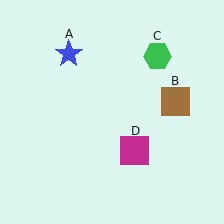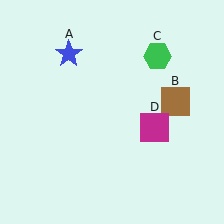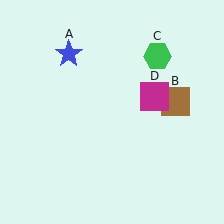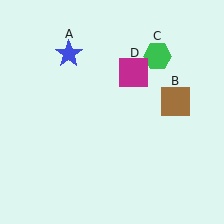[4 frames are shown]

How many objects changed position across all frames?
1 object changed position: magenta square (object D).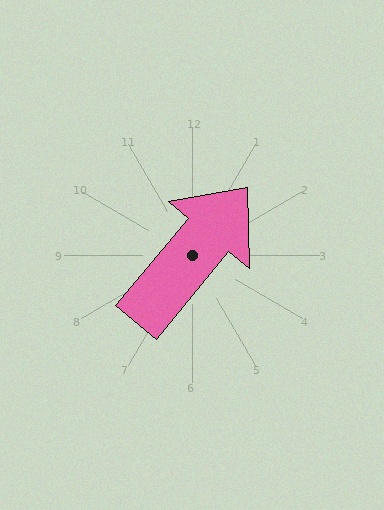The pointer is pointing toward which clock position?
Roughly 1 o'clock.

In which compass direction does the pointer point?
Northeast.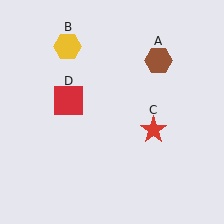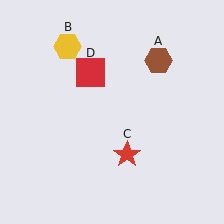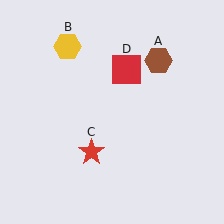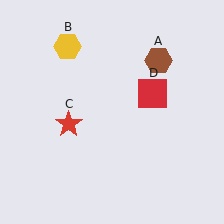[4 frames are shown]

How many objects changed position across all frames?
2 objects changed position: red star (object C), red square (object D).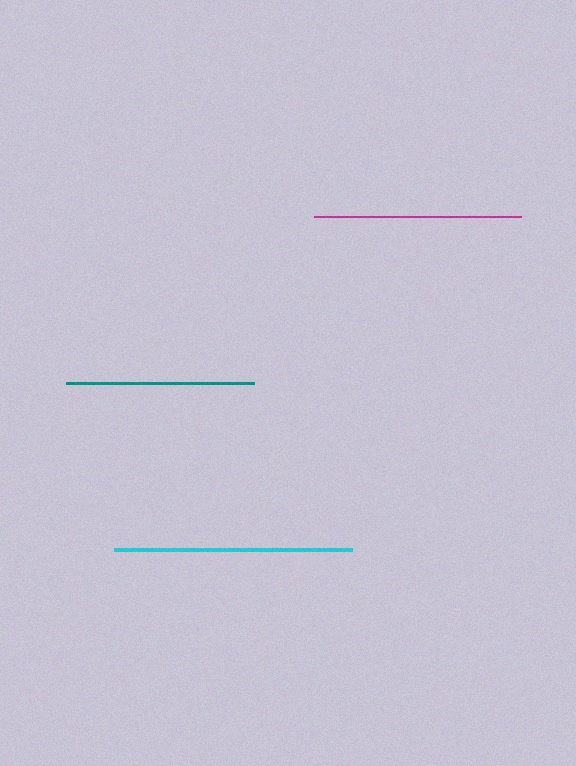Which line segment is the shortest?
The teal line is the shortest at approximately 188 pixels.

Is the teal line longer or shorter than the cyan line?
The cyan line is longer than the teal line.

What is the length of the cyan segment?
The cyan segment is approximately 238 pixels long.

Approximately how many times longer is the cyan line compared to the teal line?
The cyan line is approximately 1.3 times the length of the teal line.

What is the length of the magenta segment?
The magenta segment is approximately 207 pixels long.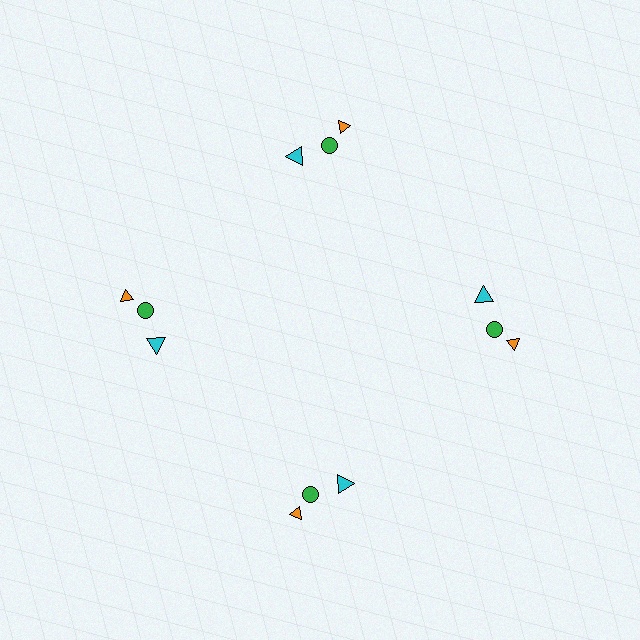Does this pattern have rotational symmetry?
Yes, this pattern has 4-fold rotational symmetry. It looks the same after rotating 90 degrees around the center.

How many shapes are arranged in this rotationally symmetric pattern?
There are 12 shapes, arranged in 4 groups of 3.